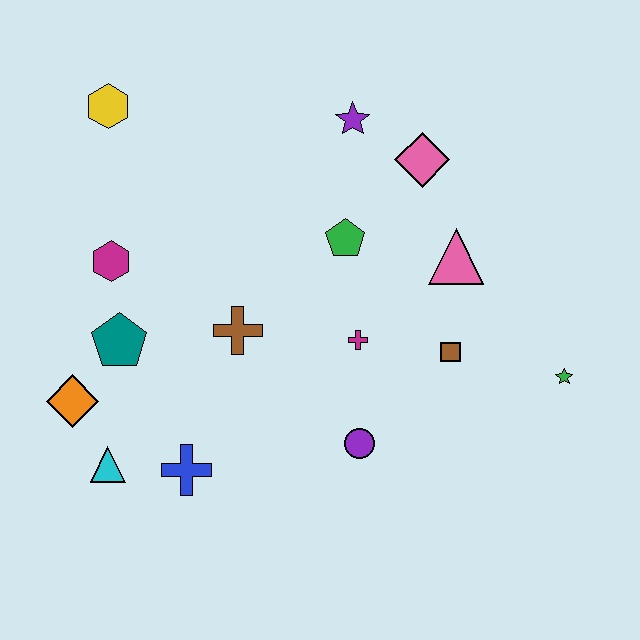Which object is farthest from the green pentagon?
The cyan triangle is farthest from the green pentagon.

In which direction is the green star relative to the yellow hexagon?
The green star is to the right of the yellow hexagon.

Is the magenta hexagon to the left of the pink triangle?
Yes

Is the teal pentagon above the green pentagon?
No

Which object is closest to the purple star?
The pink diamond is closest to the purple star.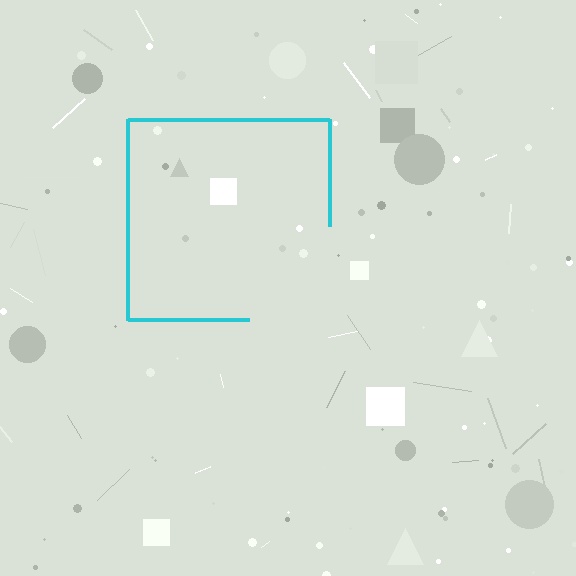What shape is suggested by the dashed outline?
The dashed outline suggests a square.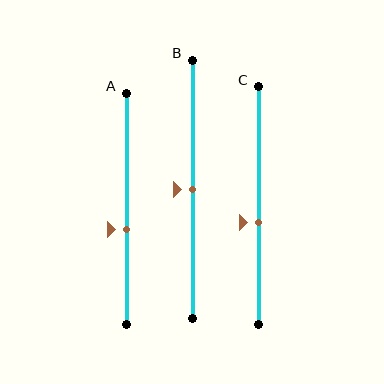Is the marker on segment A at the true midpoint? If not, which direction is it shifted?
No, the marker on segment A is shifted downward by about 9% of the segment length.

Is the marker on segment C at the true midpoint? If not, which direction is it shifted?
No, the marker on segment C is shifted downward by about 7% of the segment length.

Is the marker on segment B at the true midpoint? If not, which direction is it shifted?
Yes, the marker on segment B is at the true midpoint.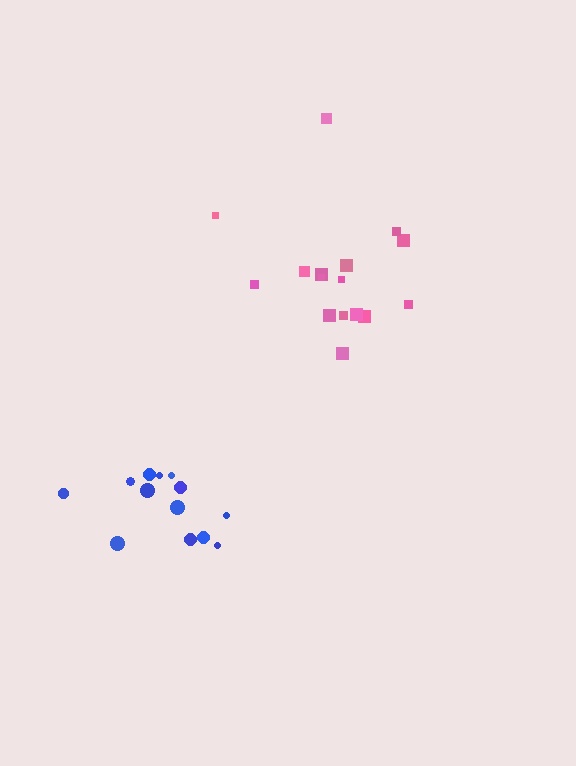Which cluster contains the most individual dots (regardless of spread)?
Pink (16).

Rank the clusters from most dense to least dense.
blue, pink.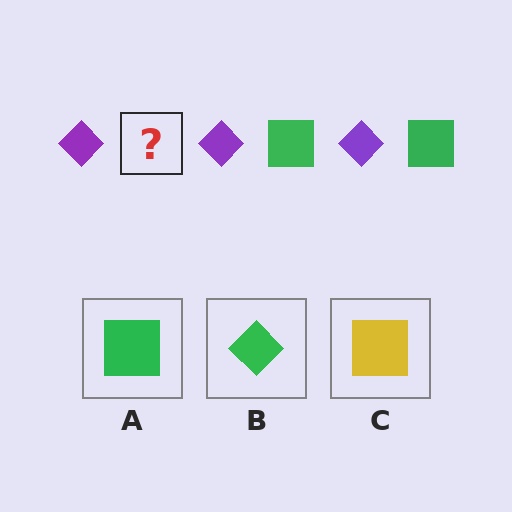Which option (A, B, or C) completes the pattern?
A.